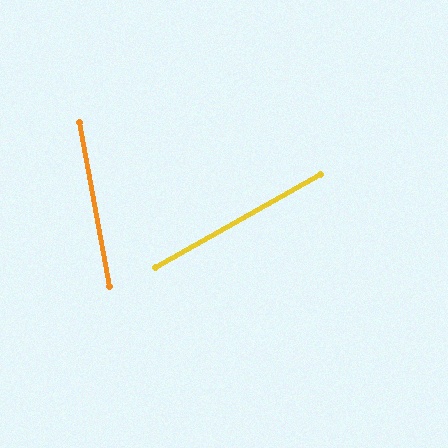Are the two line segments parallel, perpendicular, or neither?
Neither parallel nor perpendicular — they differ by about 71°.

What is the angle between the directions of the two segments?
Approximately 71 degrees.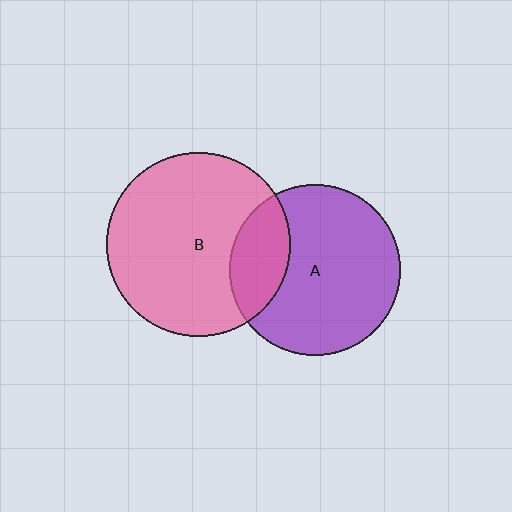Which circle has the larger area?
Circle B (pink).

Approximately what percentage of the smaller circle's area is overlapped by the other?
Approximately 25%.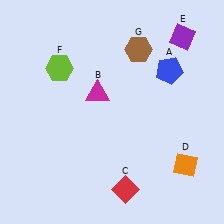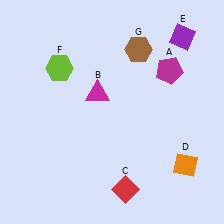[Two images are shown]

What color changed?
The pentagon (A) changed from blue in Image 1 to magenta in Image 2.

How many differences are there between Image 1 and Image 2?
There is 1 difference between the two images.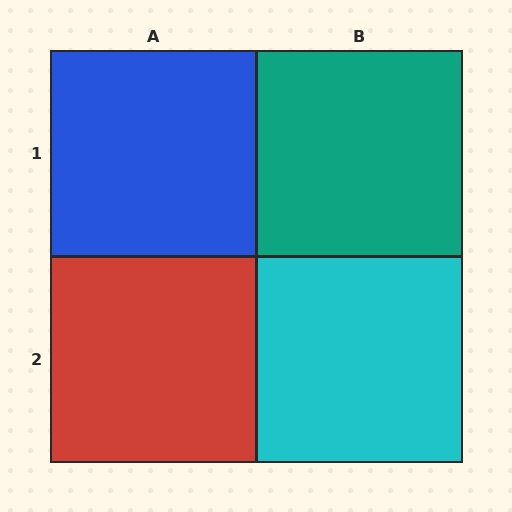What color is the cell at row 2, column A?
Red.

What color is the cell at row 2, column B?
Cyan.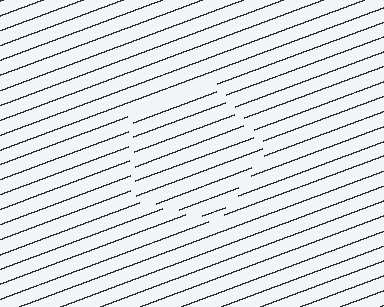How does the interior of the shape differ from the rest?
The interior of the shape contains the same grating, shifted by half a period — the contour is defined by the phase discontinuity where line-ends from the inner and outer gratings abut.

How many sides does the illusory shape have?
5 sides — the line-ends trace a pentagon.